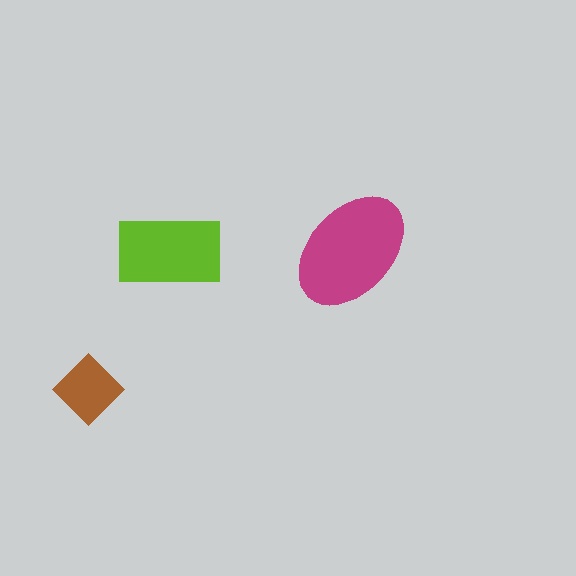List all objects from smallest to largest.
The brown diamond, the lime rectangle, the magenta ellipse.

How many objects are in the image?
There are 3 objects in the image.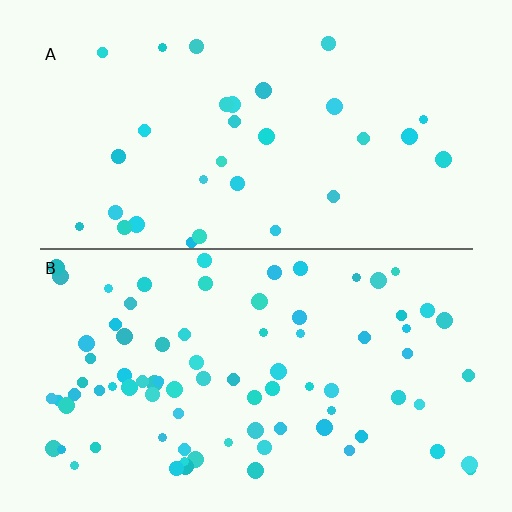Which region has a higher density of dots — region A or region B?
B (the bottom).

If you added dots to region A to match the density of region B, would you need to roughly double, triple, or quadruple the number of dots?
Approximately triple.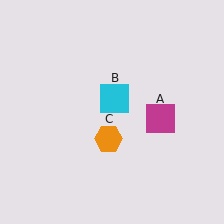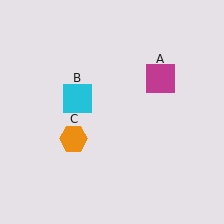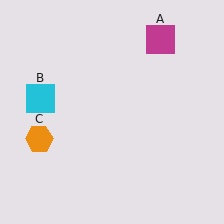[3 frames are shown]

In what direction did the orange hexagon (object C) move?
The orange hexagon (object C) moved left.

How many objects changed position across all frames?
3 objects changed position: magenta square (object A), cyan square (object B), orange hexagon (object C).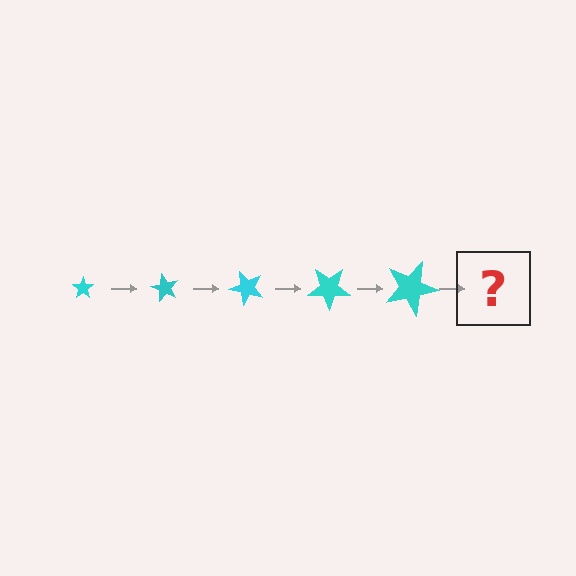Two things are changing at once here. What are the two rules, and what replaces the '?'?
The two rules are that the star grows larger each step and it rotates 60 degrees each step. The '?' should be a star, larger than the previous one and rotated 300 degrees from the start.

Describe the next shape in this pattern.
It should be a star, larger than the previous one and rotated 300 degrees from the start.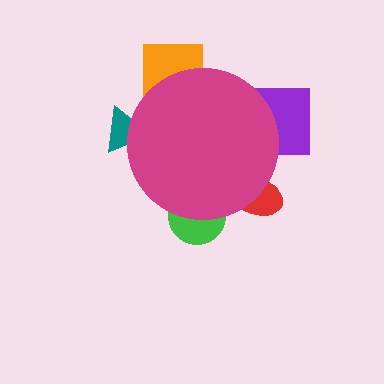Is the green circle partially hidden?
Yes, the green circle is partially hidden behind the magenta circle.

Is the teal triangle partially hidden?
Yes, the teal triangle is partially hidden behind the magenta circle.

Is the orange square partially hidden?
Yes, the orange square is partially hidden behind the magenta circle.